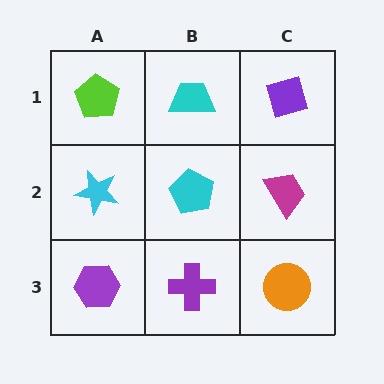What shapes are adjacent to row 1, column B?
A cyan pentagon (row 2, column B), a lime pentagon (row 1, column A), a purple diamond (row 1, column C).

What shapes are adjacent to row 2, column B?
A cyan trapezoid (row 1, column B), a purple cross (row 3, column B), a cyan star (row 2, column A), a magenta trapezoid (row 2, column C).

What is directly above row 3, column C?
A magenta trapezoid.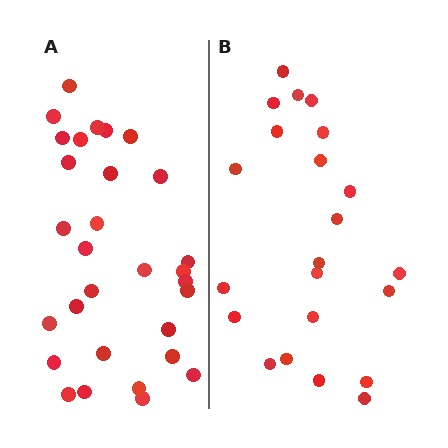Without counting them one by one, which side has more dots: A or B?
Region A (the left region) has more dots.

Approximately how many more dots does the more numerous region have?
Region A has roughly 8 or so more dots than region B.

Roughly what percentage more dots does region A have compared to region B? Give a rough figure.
About 35% more.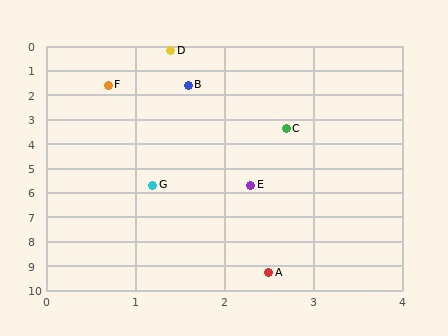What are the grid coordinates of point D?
Point D is at approximately (1.4, 0.2).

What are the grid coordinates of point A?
Point A is at approximately (2.5, 9.3).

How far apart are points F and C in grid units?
Points F and C are about 2.7 grid units apart.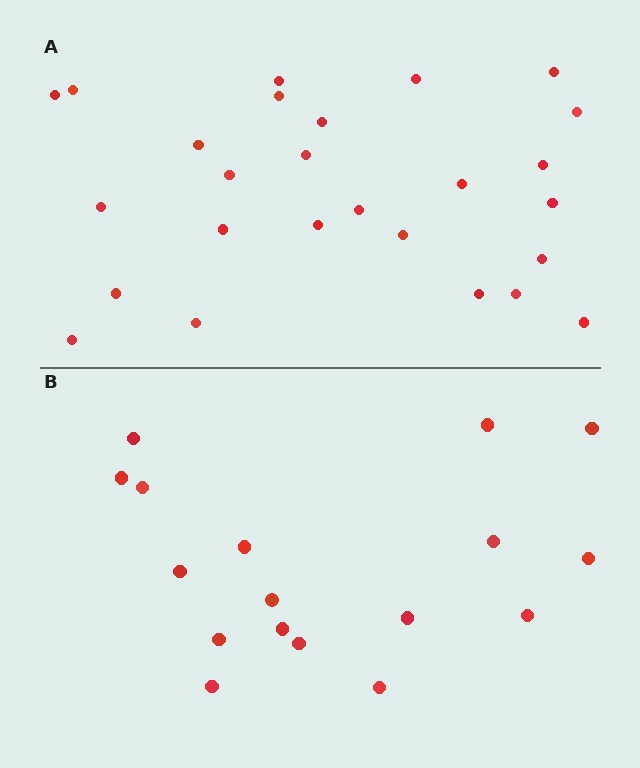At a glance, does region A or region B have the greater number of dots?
Region A (the top region) has more dots.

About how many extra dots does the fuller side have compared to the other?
Region A has roughly 8 or so more dots than region B.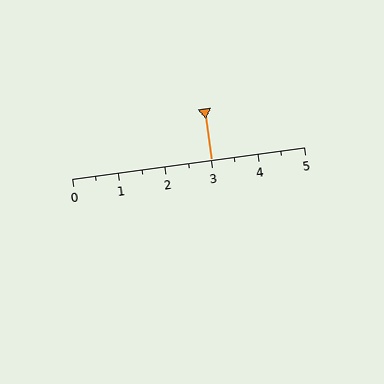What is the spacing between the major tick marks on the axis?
The major ticks are spaced 1 apart.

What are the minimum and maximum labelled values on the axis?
The axis runs from 0 to 5.